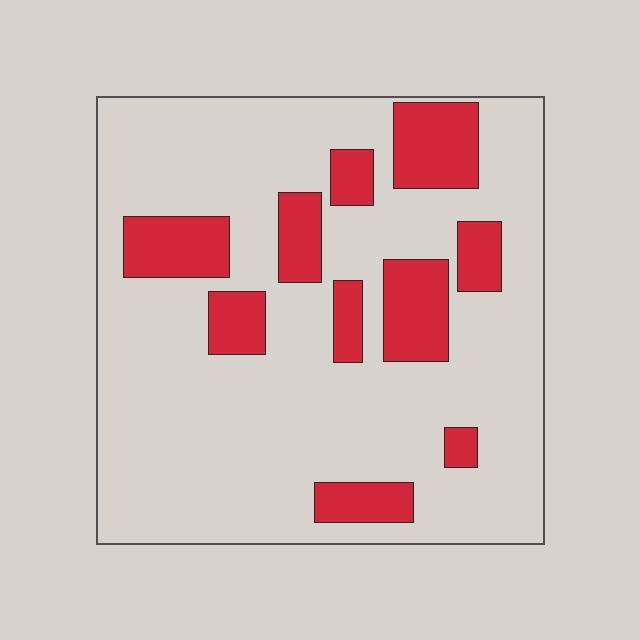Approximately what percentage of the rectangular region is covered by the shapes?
Approximately 20%.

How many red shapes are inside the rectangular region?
10.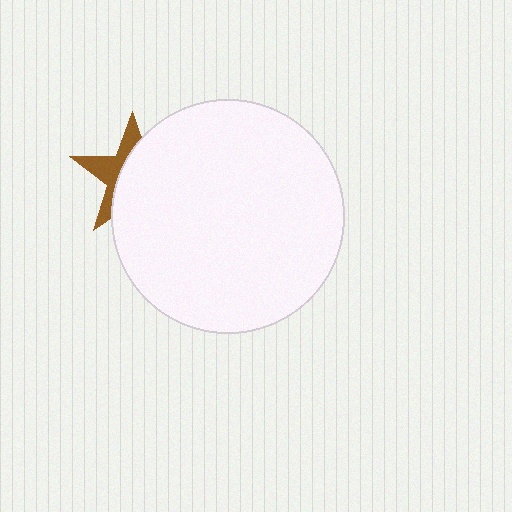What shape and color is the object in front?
The object in front is a white circle.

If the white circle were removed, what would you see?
You would see the complete brown star.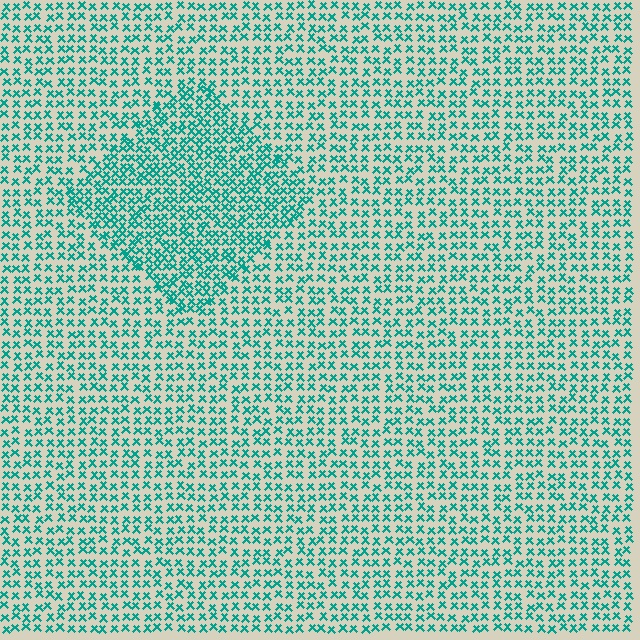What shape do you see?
I see a diamond.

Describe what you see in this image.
The image contains small teal elements arranged at two different densities. A diamond-shaped region is visible where the elements are more densely packed than the surrounding area.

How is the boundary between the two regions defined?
The boundary is defined by a change in element density (approximately 1.7x ratio). All elements are the same color, size, and shape.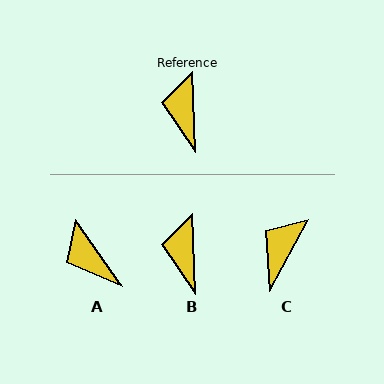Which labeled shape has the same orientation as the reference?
B.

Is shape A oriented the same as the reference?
No, it is off by about 33 degrees.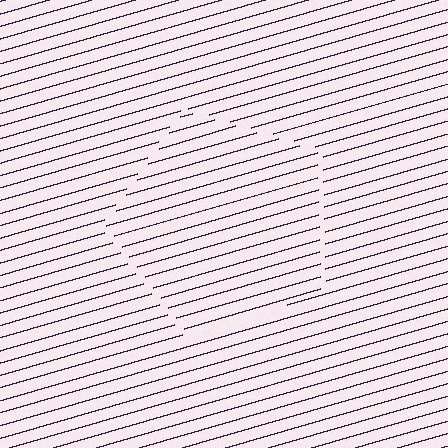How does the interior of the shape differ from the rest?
The interior of the shape contains the same grating, shifted by half a period — the contour is defined by the phase discontinuity where line-ends from the inner and outer gratings abut.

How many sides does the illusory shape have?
5 sides — the line-ends trace a pentagon.